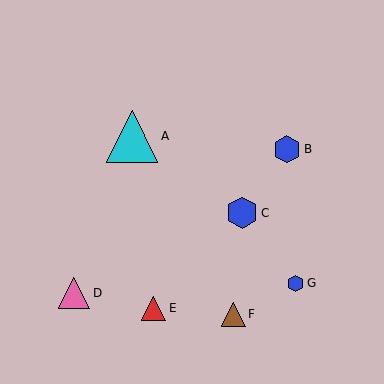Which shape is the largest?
The cyan triangle (labeled A) is the largest.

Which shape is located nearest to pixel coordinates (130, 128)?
The cyan triangle (labeled A) at (132, 136) is nearest to that location.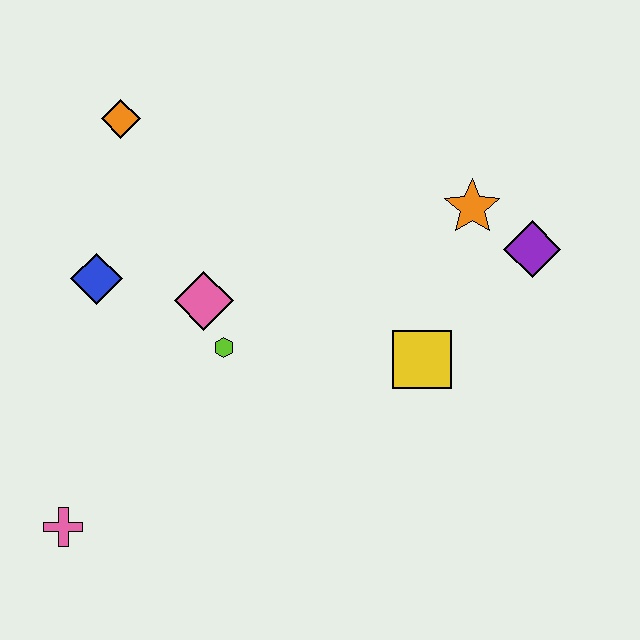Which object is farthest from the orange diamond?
The purple diamond is farthest from the orange diamond.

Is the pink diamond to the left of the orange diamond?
No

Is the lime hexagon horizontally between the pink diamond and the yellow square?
Yes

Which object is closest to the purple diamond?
The orange star is closest to the purple diamond.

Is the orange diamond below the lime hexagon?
No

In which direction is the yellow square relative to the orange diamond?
The yellow square is to the right of the orange diamond.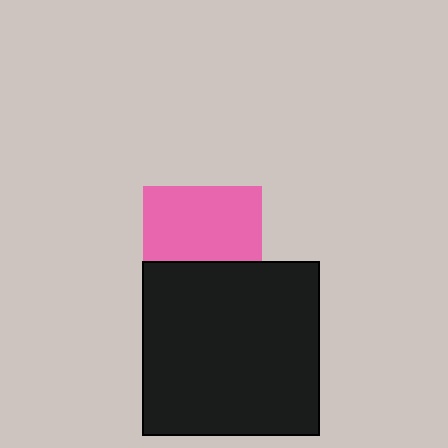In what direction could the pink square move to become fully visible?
The pink square could move up. That would shift it out from behind the black rectangle entirely.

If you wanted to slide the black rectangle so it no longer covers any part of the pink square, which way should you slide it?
Slide it down — that is the most direct way to separate the two shapes.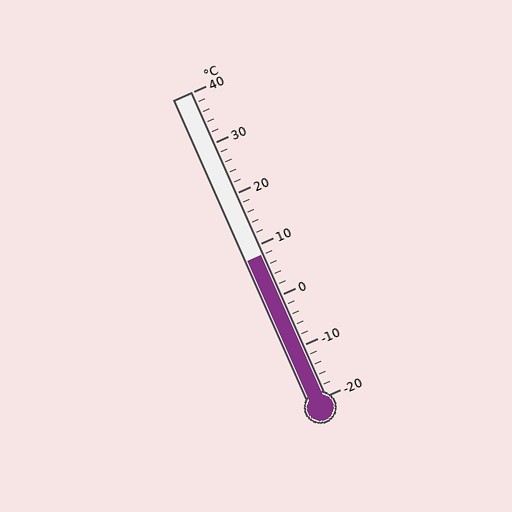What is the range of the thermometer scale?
The thermometer scale ranges from -20°C to 40°C.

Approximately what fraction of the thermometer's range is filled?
The thermometer is filled to approximately 45% of its range.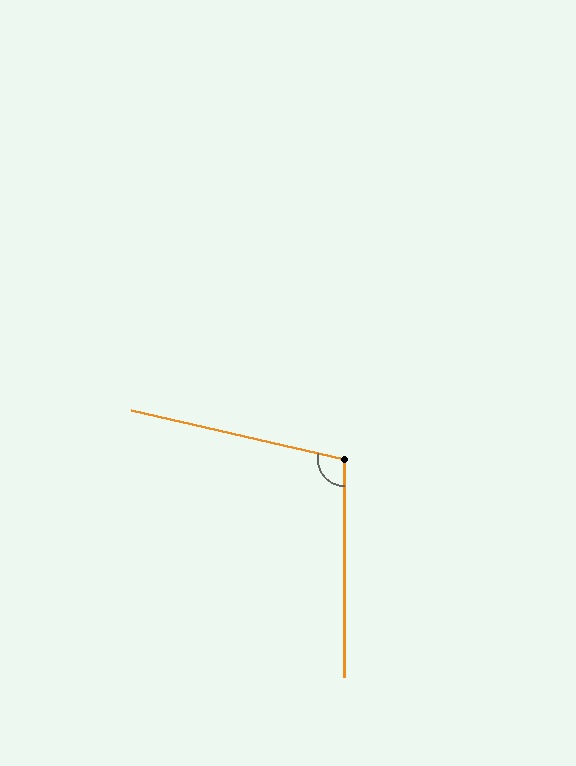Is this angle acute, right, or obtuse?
It is obtuse.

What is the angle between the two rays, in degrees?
Approximately 103 degrees.